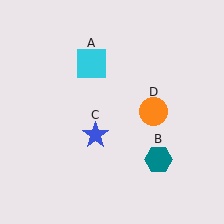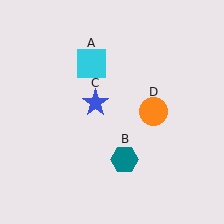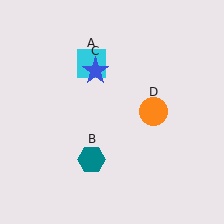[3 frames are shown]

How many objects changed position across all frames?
2 objects changed position: teal hexagon (object B), blue star (object C).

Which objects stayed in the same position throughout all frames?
Cyan square (object A) and orange circle (object D) remained stationary.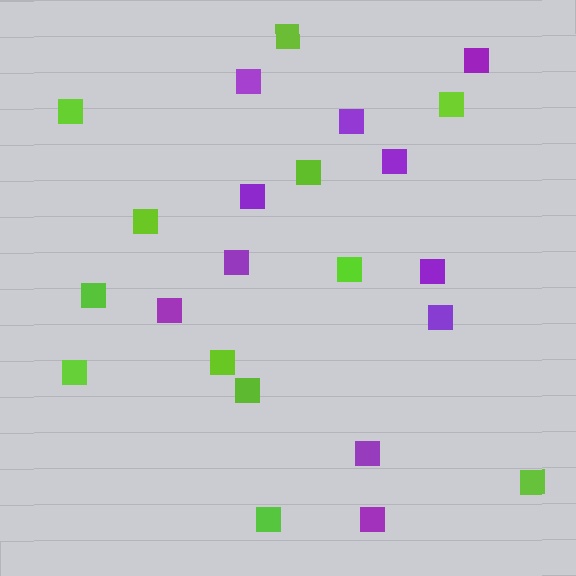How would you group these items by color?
There are 2 groups: one group of purple squares (11) and one group of lime squares (12).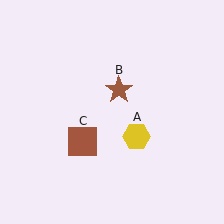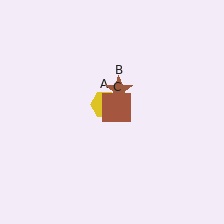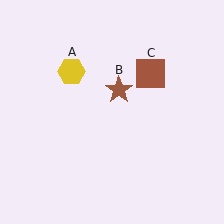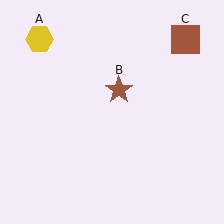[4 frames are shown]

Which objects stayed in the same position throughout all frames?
Brown star (object B) remained stationary.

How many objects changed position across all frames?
2 objects changed position: yellow hexagon (object A), brown square (object C).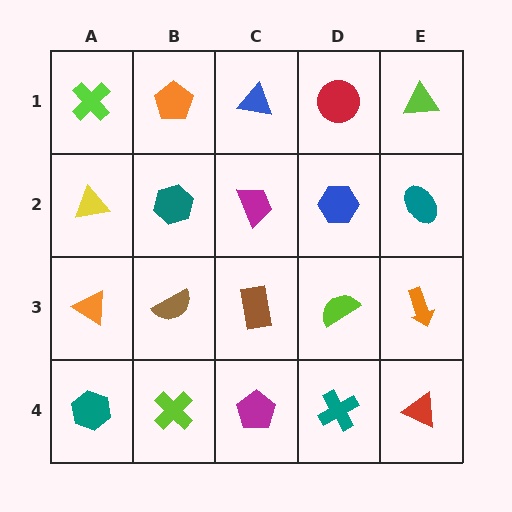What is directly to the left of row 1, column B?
A lime cross.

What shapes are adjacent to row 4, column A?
An orange triangle (row 3, column A), a lime cross (row 4, column B).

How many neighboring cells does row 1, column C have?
3.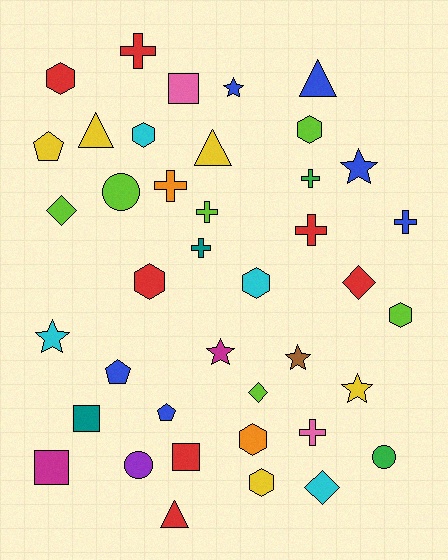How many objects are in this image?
There are 40 objects.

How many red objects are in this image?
There are 7 red objects.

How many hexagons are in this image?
There are 8 hexagons.